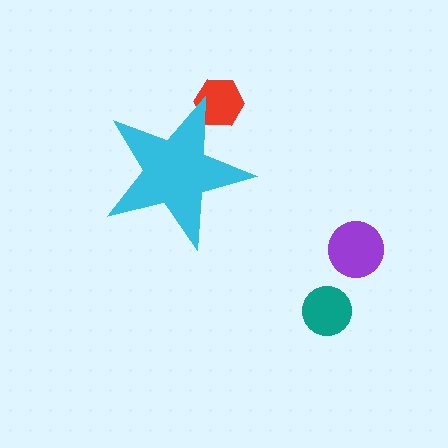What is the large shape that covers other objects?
A cyan star.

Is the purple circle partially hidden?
No, the purple circle is fully visible.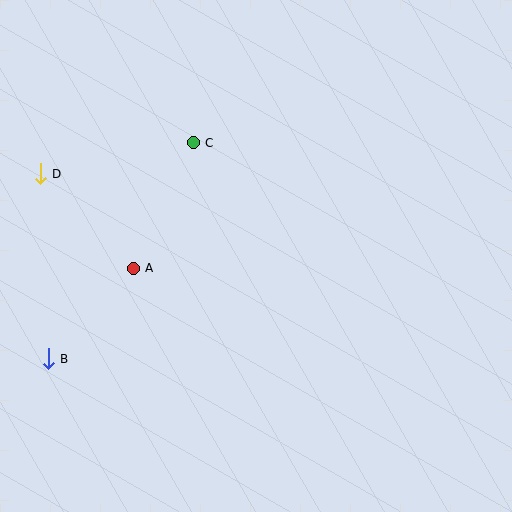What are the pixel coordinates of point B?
Point B is at (48, 359).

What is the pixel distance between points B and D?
The distance between B and D is 185 pixels.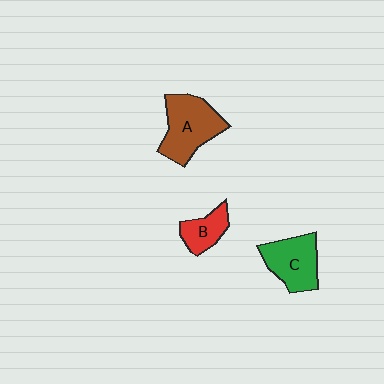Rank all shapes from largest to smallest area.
From largest to smallest: A (brown), C (green), B (red).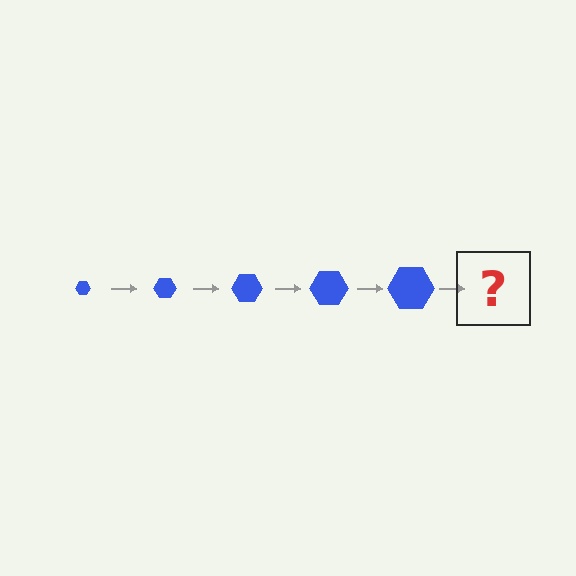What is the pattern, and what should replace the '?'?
The pattern is that the hexagon gets progressively larger each step. The '?' should be a blue hexagon, larger than the previous one.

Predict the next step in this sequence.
The next step is a blue hexagon, larger than the previous one.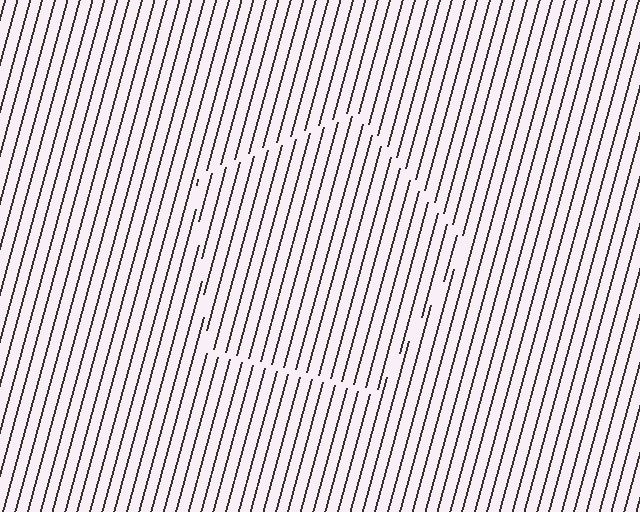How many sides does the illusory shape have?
5 sides — the line-ends trace a pentagon.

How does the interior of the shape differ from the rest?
The interior of the shape contains the same grating, shifted by half a period — the contour is defined by the phase discontinuity where line-ends from the inner and outer gratings abut.